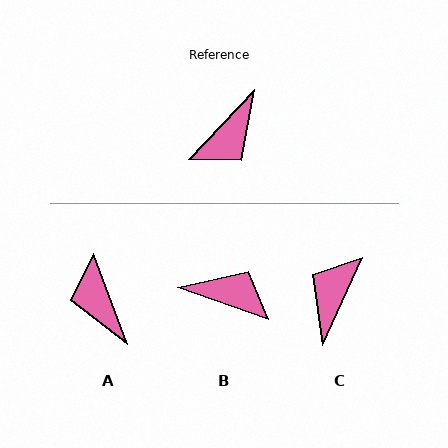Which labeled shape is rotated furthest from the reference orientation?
C, about 161 degrees away.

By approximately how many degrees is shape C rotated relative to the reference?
Approximately 161 degrees clockwise.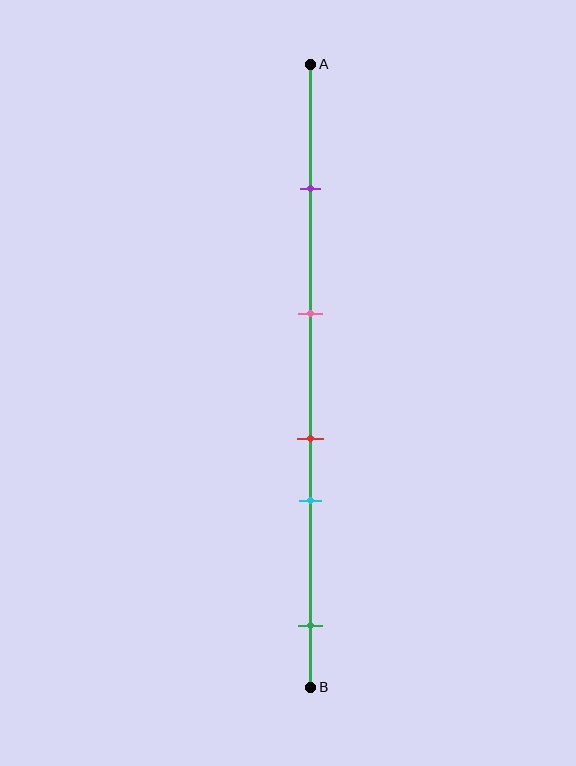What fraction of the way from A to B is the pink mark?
The pink mark is approximately 40% (0.4) of the way from A to B.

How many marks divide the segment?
There are 5 marks dividing the segment.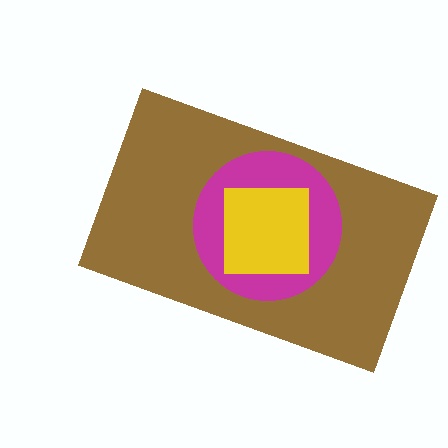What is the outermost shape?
The brown rectangle.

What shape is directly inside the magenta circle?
The yellow square.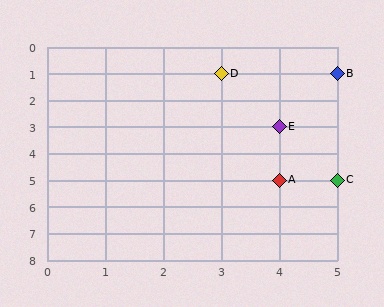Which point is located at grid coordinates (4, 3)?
Point E is at (4, 3).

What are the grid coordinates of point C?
Point C is at grid coordinates (5, 5).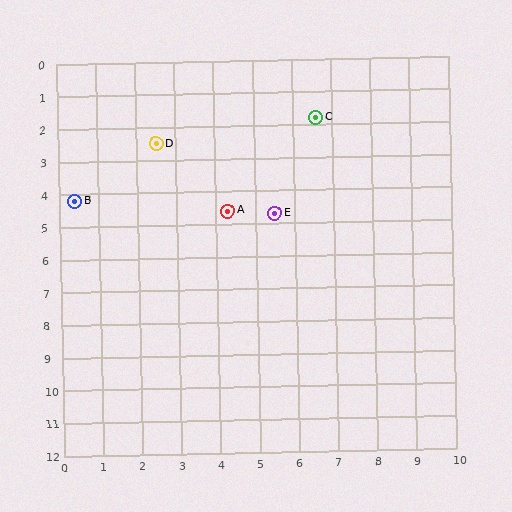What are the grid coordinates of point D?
Point D is at approximately (2.5, 2.5).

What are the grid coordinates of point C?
Point C is at approximately (6.6, 1.8).